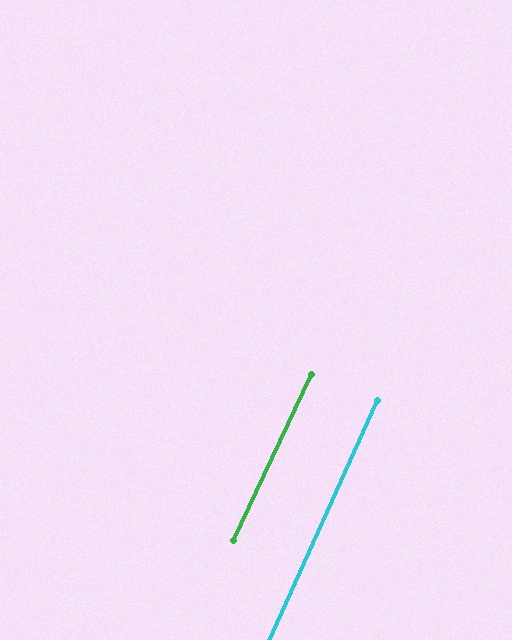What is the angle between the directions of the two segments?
Approximately 1 degree.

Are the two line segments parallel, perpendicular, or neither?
Parallel — their directions differ by only 1.4°.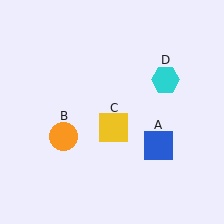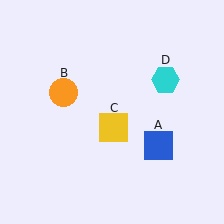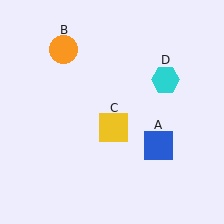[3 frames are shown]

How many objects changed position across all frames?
1 object changed position: orange circle (object B).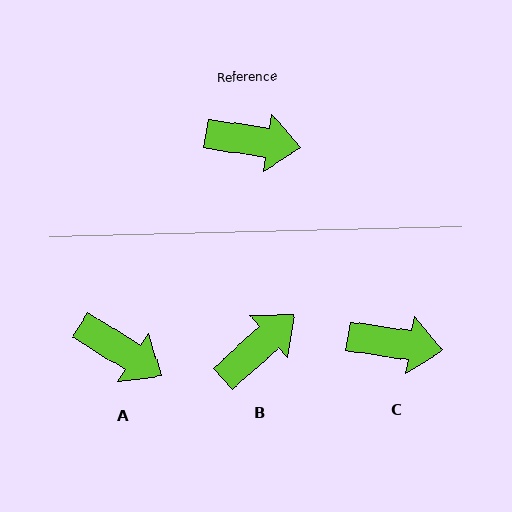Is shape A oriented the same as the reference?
No, it is off by about 24 degrees.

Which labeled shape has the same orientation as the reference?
C.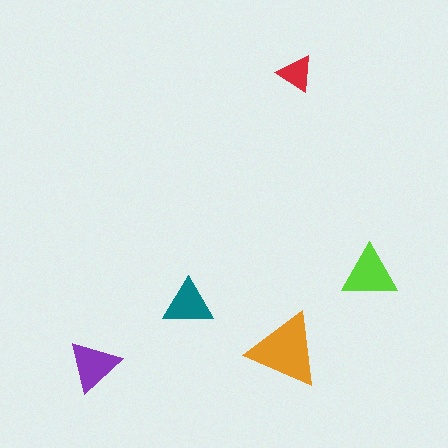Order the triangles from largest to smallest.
the orange one, the lime one, the purple one, the teal one, the red one.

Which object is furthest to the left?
The purple triangle is leftmost.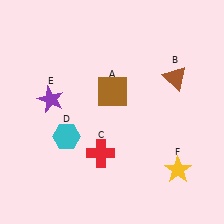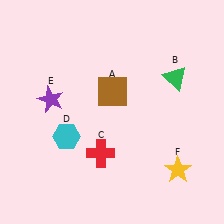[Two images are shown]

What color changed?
The triangle (B) changed from brown in Image 1 to green in Image 2.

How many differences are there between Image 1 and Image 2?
There is 1 difference between the two images.